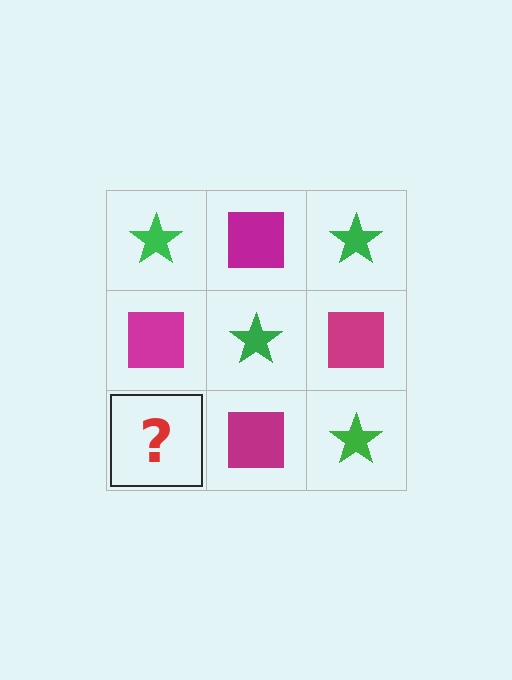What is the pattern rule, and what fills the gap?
The rule is that it alternates green star and magenta square in a checkerboard pattern. The gap should be filled with a green star.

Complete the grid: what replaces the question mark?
The question mark should be replaced with a green star.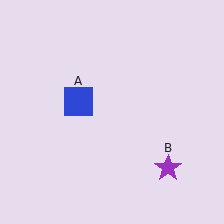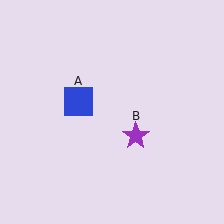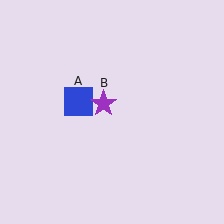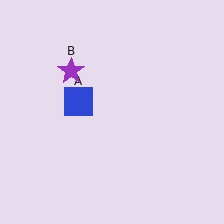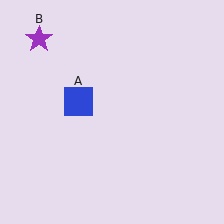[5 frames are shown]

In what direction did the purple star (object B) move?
The purple star (object B) moved up and to the left.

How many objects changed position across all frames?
1 object changed position: purple star (object B).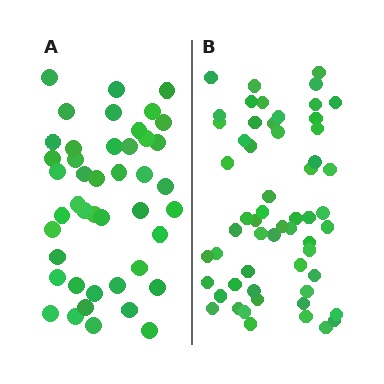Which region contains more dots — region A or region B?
Region B (the right region) has more dots.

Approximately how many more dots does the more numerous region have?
Region B has approximately 15 more dots than region A.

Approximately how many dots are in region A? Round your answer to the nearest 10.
About 40 dots. (The exact count is 44, which rounds to 40.)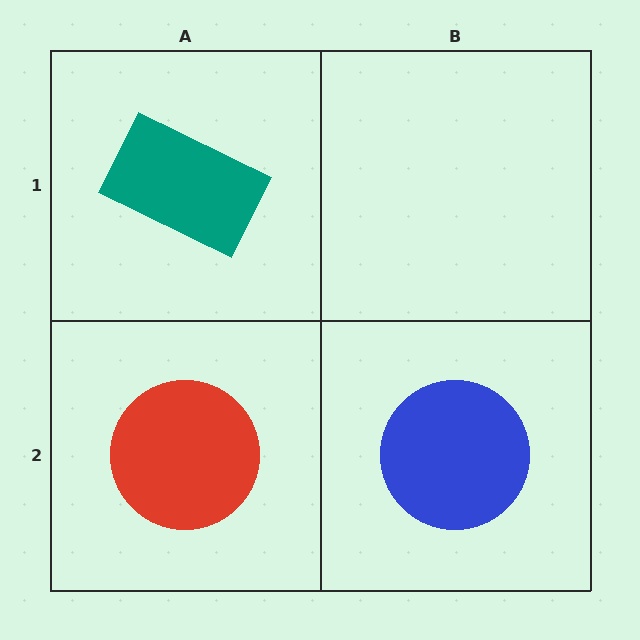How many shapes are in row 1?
1 shape.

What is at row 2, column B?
A blue circle.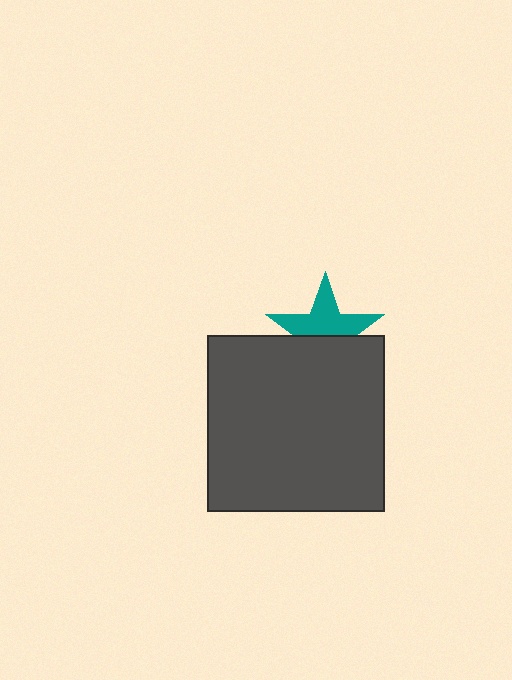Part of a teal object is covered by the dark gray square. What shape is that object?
It is a star.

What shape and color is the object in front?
The object in front is a dark gray square.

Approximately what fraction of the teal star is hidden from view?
Roughly 43% of the teal star is hidden behind the dark gray square.